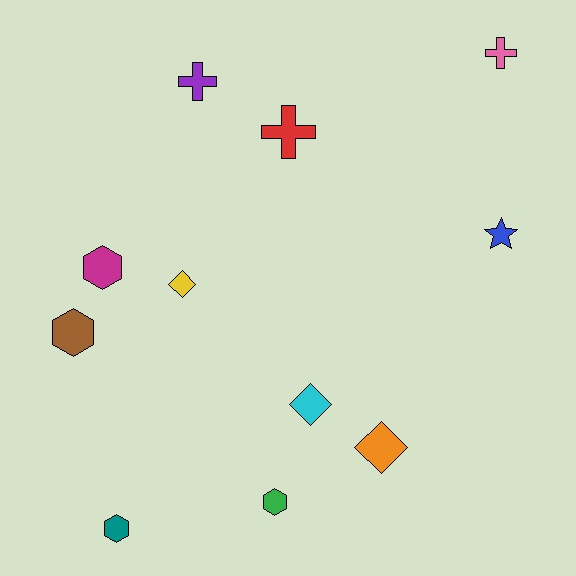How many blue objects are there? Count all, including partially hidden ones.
There is 1 blue object.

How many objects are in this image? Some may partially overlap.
There are 11 objects.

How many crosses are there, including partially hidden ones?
There are 3 crosses.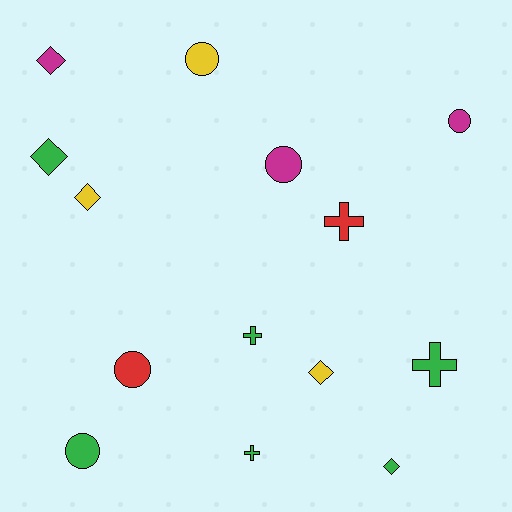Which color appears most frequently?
Green, with 6 objects.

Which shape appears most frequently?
Circle, with 5 objects.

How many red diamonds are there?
There are no red diamonds.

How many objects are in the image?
There are 14 objects.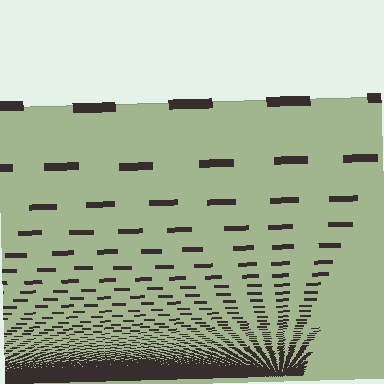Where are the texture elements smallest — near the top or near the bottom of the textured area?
Near the bottom.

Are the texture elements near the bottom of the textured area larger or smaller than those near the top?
Smaller. The gradient is inverted — elements near the bottom are smaller and denser.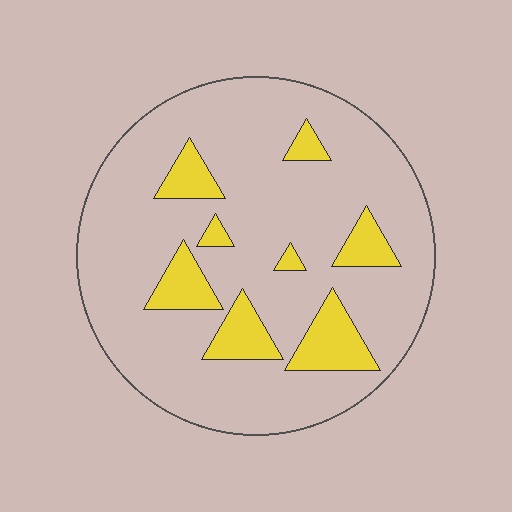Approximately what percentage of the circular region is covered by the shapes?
Approximately 15%.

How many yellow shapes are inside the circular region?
8.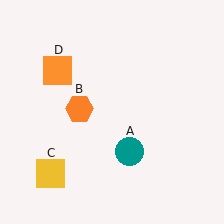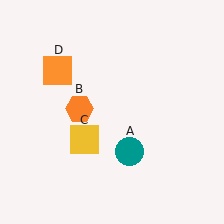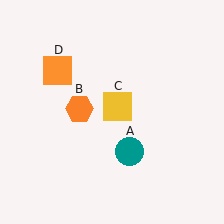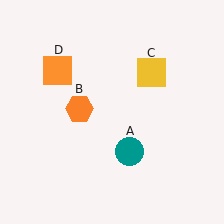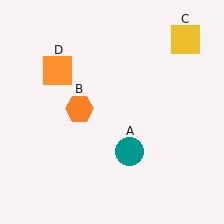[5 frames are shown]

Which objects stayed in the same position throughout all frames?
Teal circle (object A) and orange hexagon (object B) and orange square (object D) remained stationary.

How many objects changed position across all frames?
1 object changed position: yellow square (object C).